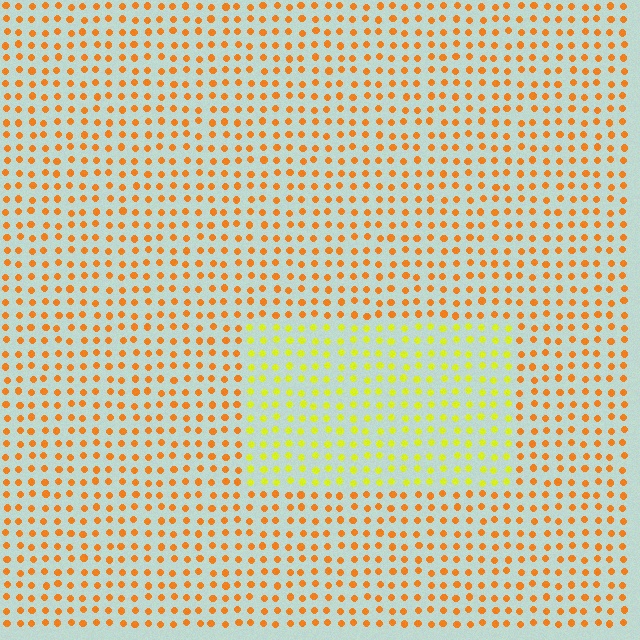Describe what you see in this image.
The image is filled with small orange elements in a uniform arrangement. A rectangle-shaped region is visible where the elements are tinted to a slightly different hue, forming a subtle color boundary.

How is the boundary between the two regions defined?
The boundary is defined purely by a slight shift in hue (about 39 degrees). Spacing, size, and orientation are identical on both sides.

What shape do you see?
I see a rectangle.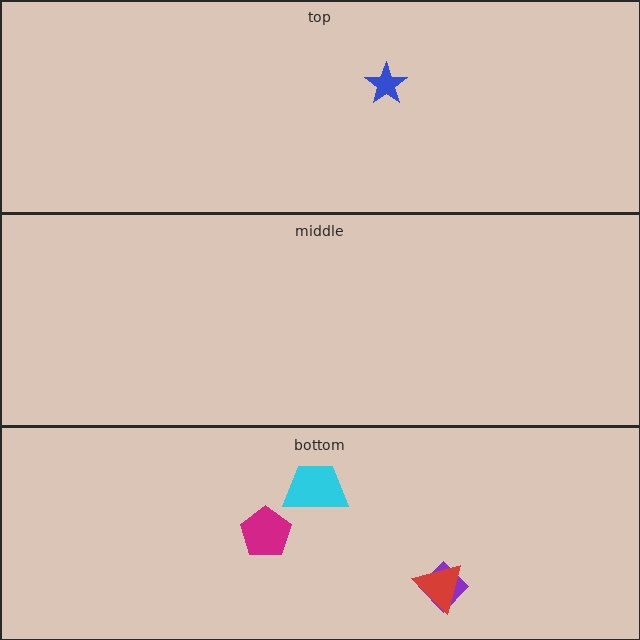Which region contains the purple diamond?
The bottom region.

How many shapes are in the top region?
1.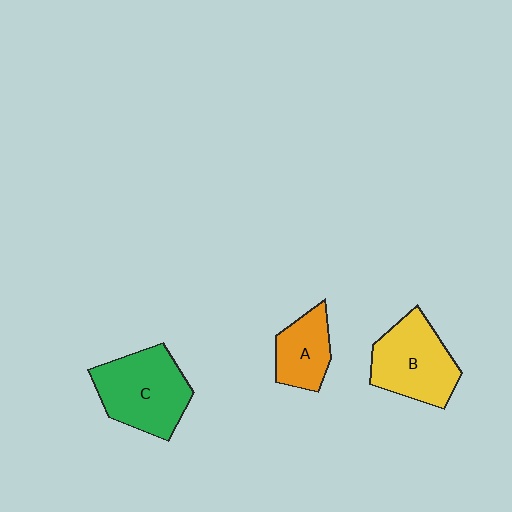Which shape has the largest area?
Shape C (green).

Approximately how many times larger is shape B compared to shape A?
Approximately 1.6 times.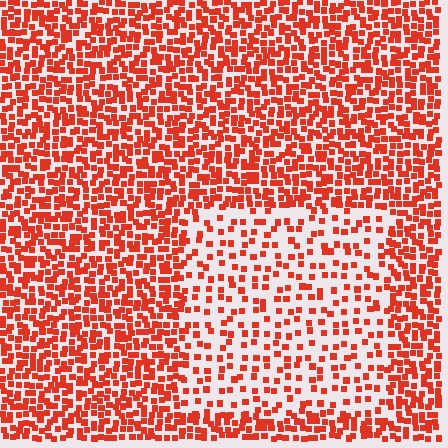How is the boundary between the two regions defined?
The boundary is defined by a change in element density (approximately 2.3x ratio). All elements are the same color, size, and shape.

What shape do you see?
I see a rectangle.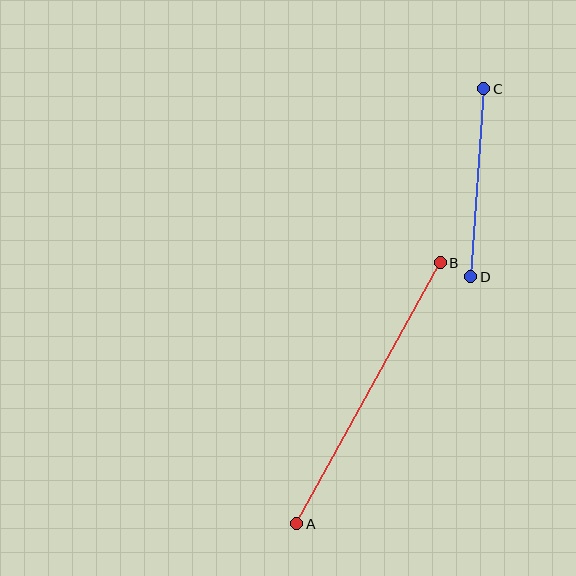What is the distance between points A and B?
The distance is approximately 298 pixels.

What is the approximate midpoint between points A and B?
The midpoint is at approximately (368, 393) pixels.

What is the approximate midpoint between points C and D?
The midpoint is at approximately (477, 183) pixels.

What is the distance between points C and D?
The distance is approximately 189 pixels.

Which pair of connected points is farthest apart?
Points A and B are farthest apart.